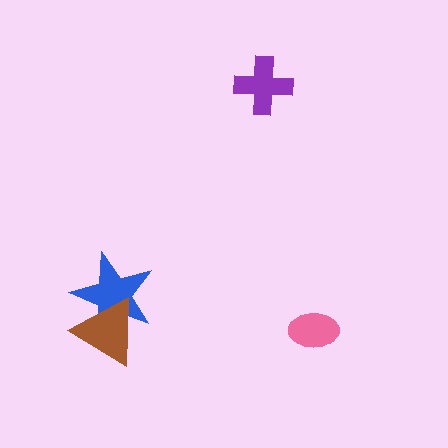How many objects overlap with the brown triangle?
1 object overlaps with the brown triangle.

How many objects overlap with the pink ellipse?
0 objects overlap with the pink ellipse.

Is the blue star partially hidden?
Yes, it is partially covered by another shape.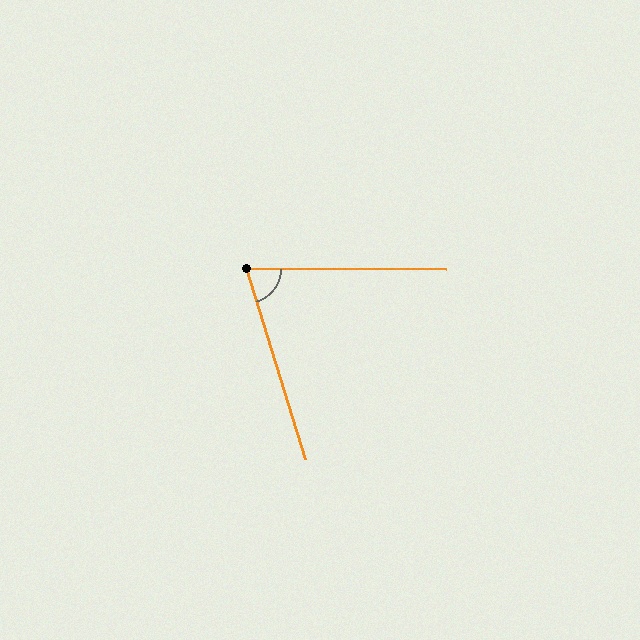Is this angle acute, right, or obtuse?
It is acute.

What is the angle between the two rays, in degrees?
Approximately 73 degrees.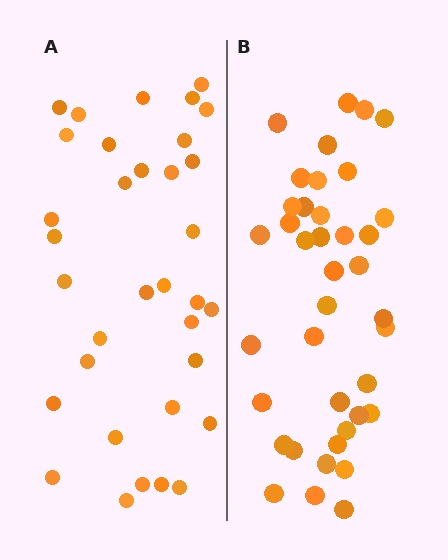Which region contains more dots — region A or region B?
Region B (the right region) has more dots.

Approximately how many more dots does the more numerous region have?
Region B has about 5 more dots than region A.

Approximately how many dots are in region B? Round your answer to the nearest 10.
About 40 dots. (The exact count is 39, which rounds to 40.)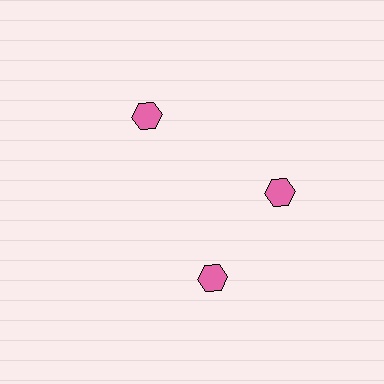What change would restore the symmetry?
The symmetry would be restored by rotating it back into even spacing with its neighbors so that all 3 hexagons sit at equal angles and equal distance from the center.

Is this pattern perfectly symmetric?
No. The 3 pink hexagons are arranged in a ring, but one element near the 7 o'clock position is rotated out of alignment along the ring, breaking the 3-fold rotational symmetry.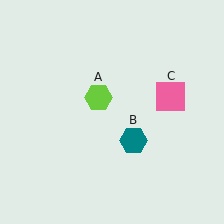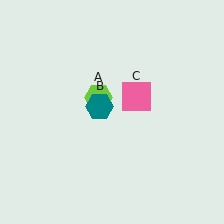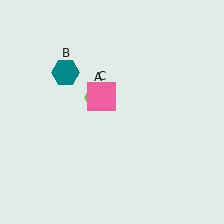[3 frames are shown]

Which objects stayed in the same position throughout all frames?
Lime hexagon (object A) remained stationary.